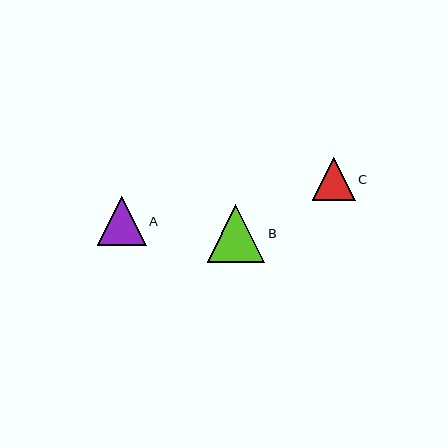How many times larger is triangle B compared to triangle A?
Triangle B is approximately 1.2 times the size of triangle A.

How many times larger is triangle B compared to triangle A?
Triangle B is approximately 1.2 times the size of triangle A.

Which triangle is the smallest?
Triangle C is the smallest with a size of approximately 43 pixels.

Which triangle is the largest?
Triangle B is the largest with a size of approximately 58 pixels.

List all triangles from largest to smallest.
From largest to smallest: B, A, C.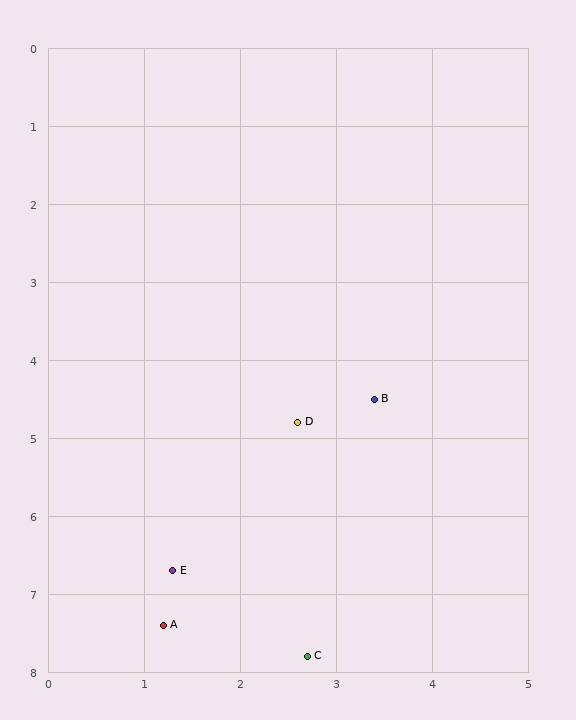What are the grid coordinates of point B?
Point B is at approximately (3.4, 4.5).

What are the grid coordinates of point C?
Point C is at approximately (2.7, 7.8).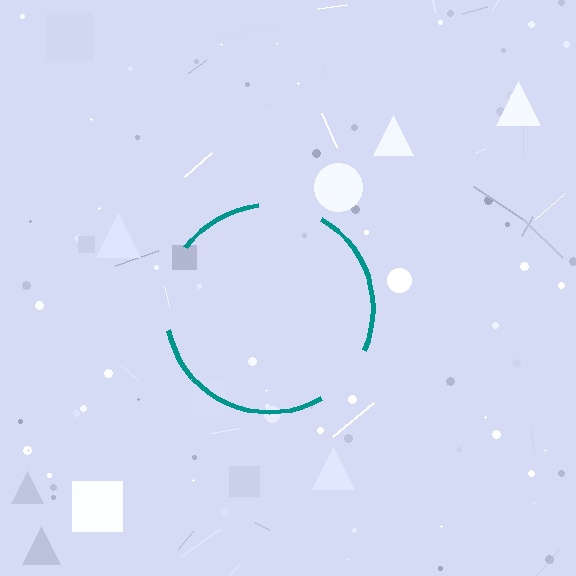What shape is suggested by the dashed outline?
The dashed outline suggests a circle.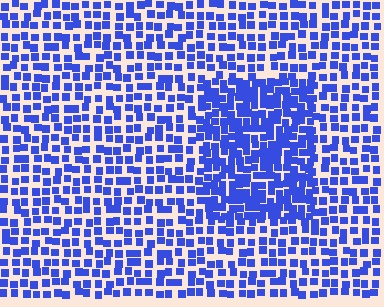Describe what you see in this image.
The image contains small blue elements arranged at two different densities. A rectangle-shaped region is visible where the elements are more densely packed than the surrounding area.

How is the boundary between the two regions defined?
The boundary is defined by a change in element density (approximately 1.7x ratio). All elements are the same color, size, and shape.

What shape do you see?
I see a rectangle.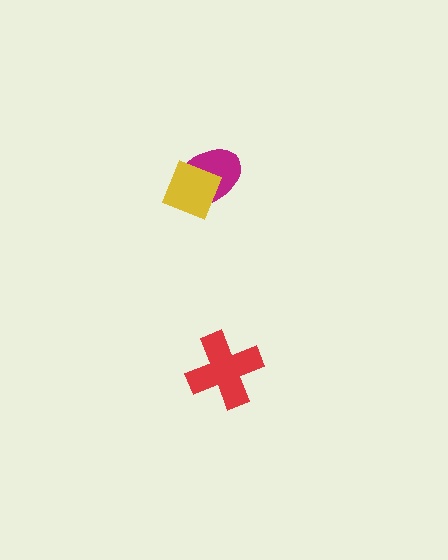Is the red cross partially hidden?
No, no other shape covers it.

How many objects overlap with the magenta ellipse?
1 object overlaps with the magenta ellipse.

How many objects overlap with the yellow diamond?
1 object overlaps with the yellow diamond.